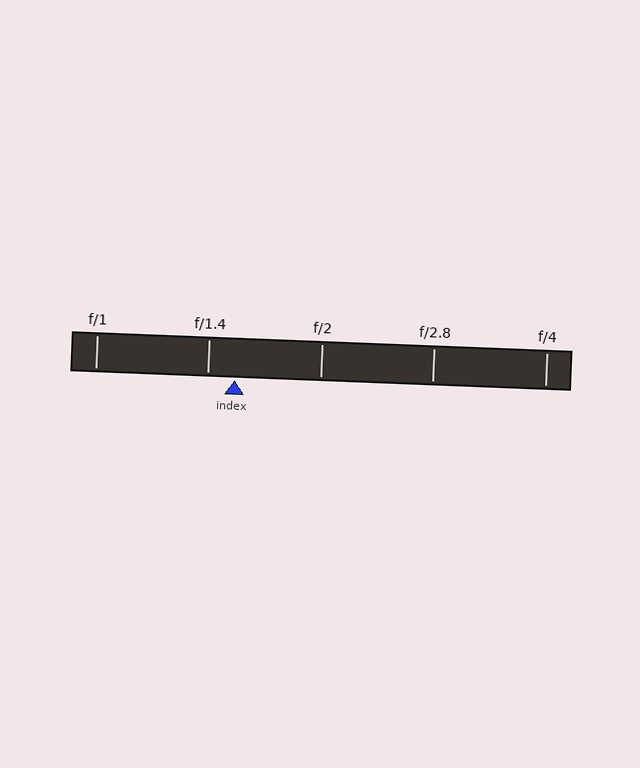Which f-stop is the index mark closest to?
The index mark is closest to f/1.4.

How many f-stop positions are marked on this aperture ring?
There are 5 f-stop positions marked.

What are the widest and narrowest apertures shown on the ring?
The widest aperture shown is f/1 and the narrowest is f/4.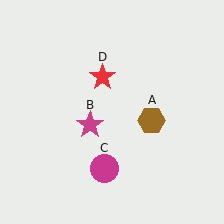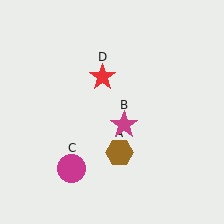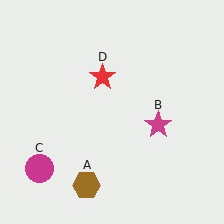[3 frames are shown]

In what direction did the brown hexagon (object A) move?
The brown hexagon (object A) moved down and to the left.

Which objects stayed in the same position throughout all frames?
Red star (object D) remained stationary.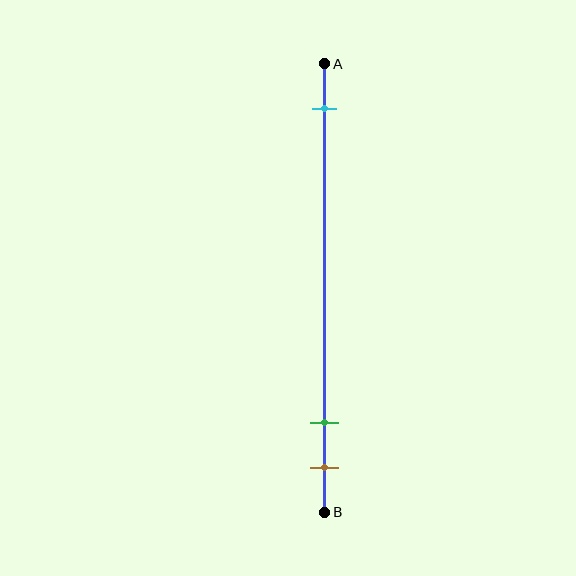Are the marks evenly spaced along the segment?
No, the marks are not evenly spaced.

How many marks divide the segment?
There are 3 marks dividing the segment.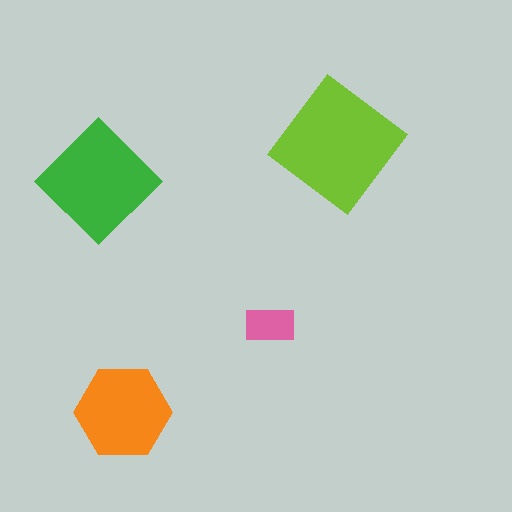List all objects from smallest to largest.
The pink rectangle, the orange hexagon, the green diamond, the lime diamond.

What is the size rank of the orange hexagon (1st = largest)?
3rd.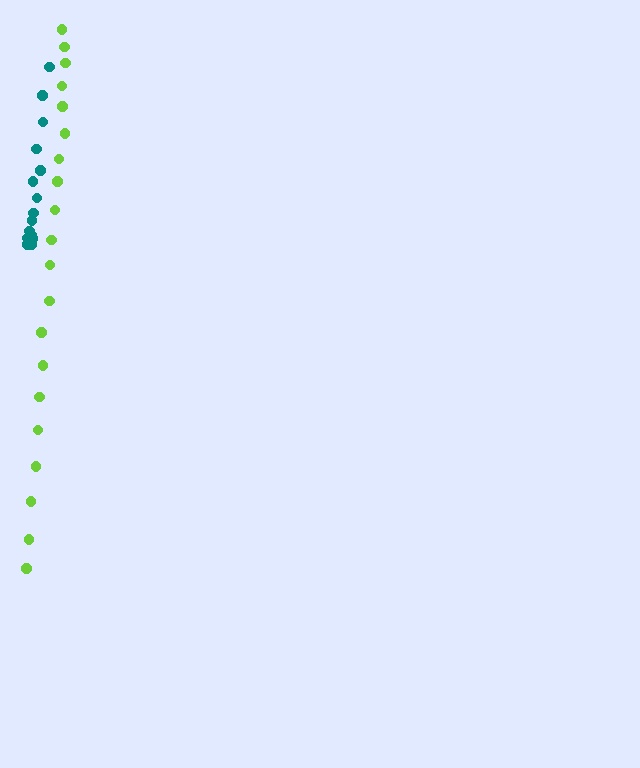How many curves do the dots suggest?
There are 2 distinct paths.